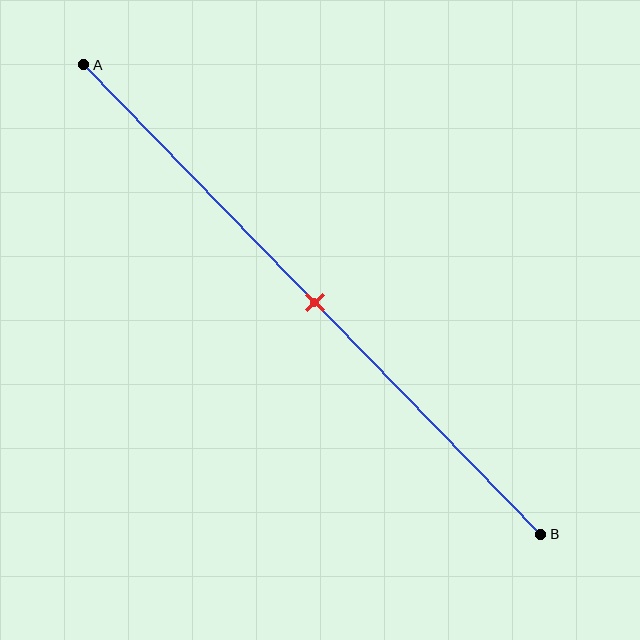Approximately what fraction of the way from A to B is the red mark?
The red mark is approximately 50% of the way from A to B.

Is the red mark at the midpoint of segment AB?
Yes, the mark is approximately at the midpoint.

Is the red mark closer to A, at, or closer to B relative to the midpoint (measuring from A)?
The red mark is approximately at the midpoint of segment AB.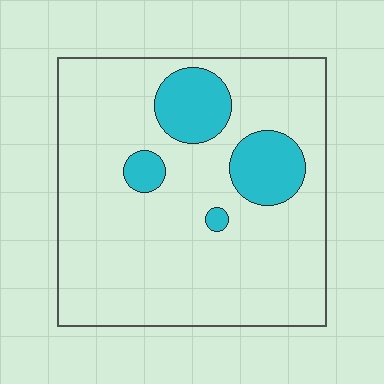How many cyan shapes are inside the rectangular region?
4.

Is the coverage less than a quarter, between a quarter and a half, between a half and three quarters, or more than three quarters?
Less than a quarter.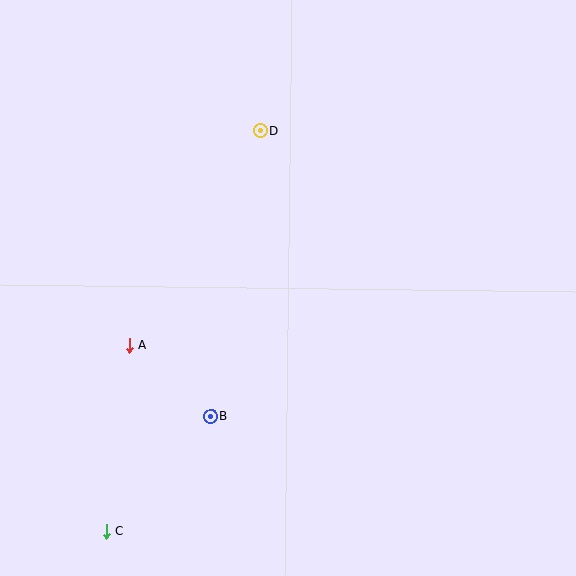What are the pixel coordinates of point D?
Point D is at (260, 131).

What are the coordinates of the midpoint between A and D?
The midpoint between A and D is at (195, 238).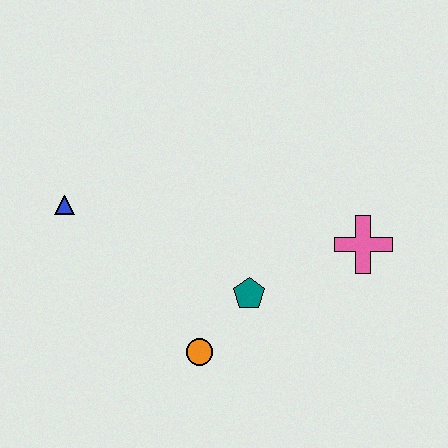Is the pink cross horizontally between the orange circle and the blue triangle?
No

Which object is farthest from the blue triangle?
The pink cross is farthest from the blue triangle.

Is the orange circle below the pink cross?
Yes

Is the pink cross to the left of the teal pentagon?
No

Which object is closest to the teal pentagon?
The orange circle is closest to the teal pentagon.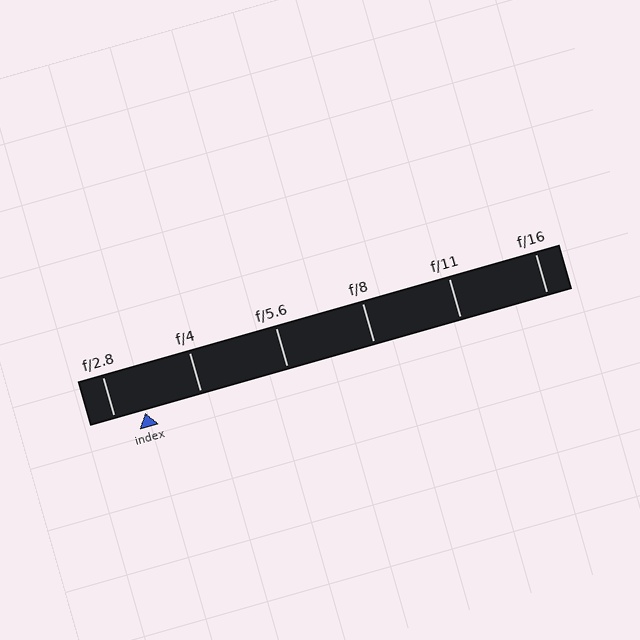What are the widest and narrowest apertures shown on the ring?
The widest aperture shown is f/2.8 and the narrowest is f/16.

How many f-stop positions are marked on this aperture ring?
There are 6 f-stop positions marked.